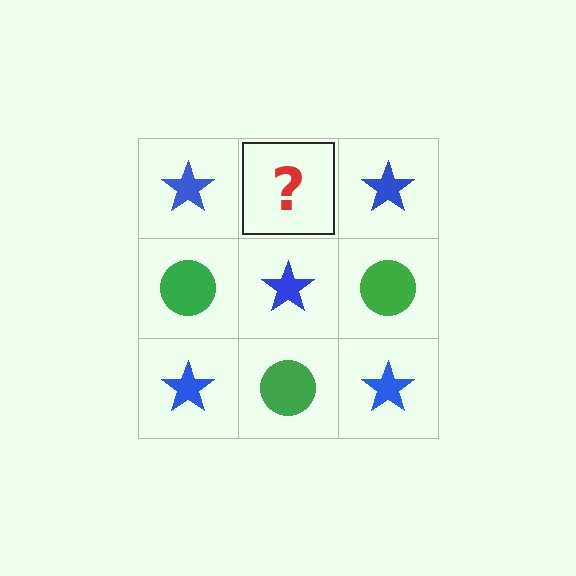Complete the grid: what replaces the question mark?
The question mark should be replaced with a green circle.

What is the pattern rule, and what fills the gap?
The rule is that it alternates blue star and green circle in a checkerboard pattern. The gap should be filled with a green circle.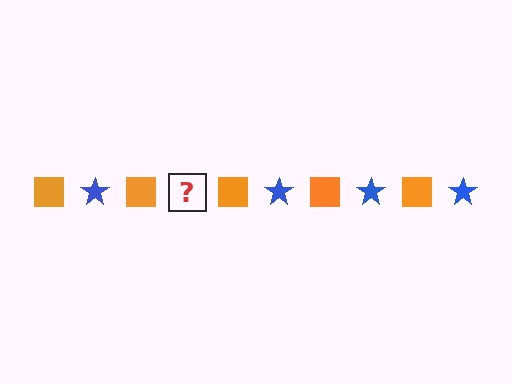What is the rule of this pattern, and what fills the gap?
The rule is that the pattern alternates between orange square and blue star. The gap should be filled with a blue star.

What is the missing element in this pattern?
The missing element is a blue star.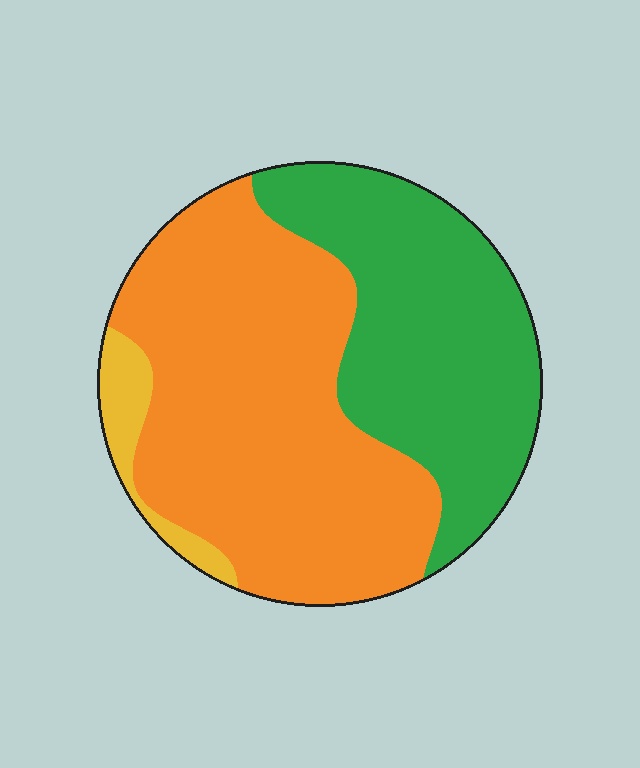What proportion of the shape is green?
Green takes up between a third and a half of the shape.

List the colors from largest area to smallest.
From largest to smallest: orange, green, yellow.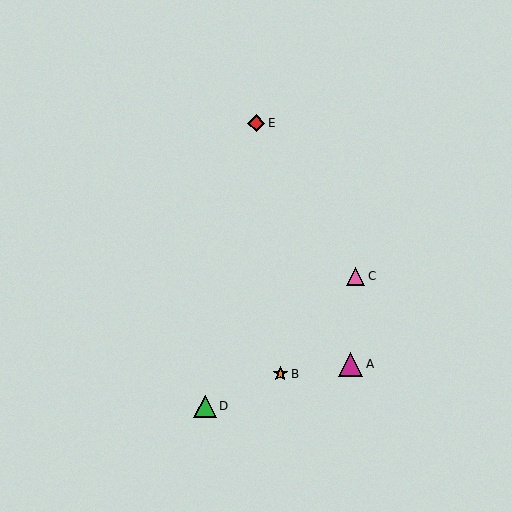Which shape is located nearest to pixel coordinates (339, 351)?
The magenta triangle (labeled A) at (351, 364) is nearest to that location.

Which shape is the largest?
The magenta triangle (labeled A) is the largest.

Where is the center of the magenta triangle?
The center of the magenta triangle is at (351, 364).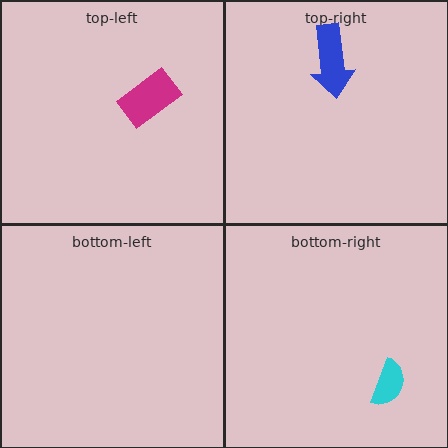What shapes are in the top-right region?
The blue arrow.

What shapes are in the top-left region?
The magenta rectangle.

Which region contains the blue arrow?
The top-right region.